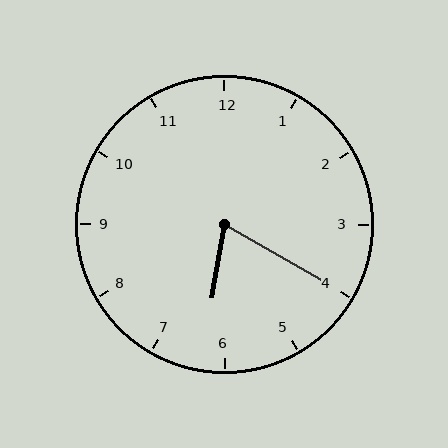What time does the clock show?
6:20.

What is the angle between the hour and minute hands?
Approximately 70 degrees.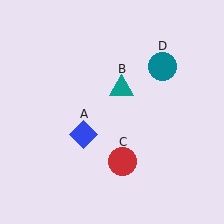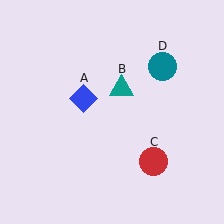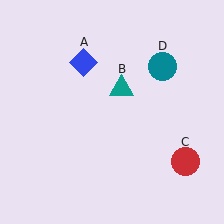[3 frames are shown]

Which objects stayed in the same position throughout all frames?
Teal triangle (object B) and teal circle (object D) remained stationary.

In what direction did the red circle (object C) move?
The red circle (object C) moved right.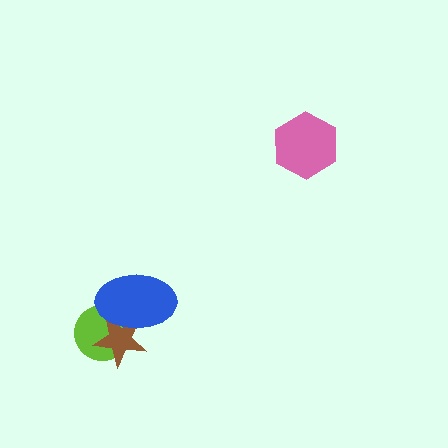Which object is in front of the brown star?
The blue ellipse is in front of the brown star.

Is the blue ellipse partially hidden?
No, no other shape covers it.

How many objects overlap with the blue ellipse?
2 objects overlap with the blue ellipse.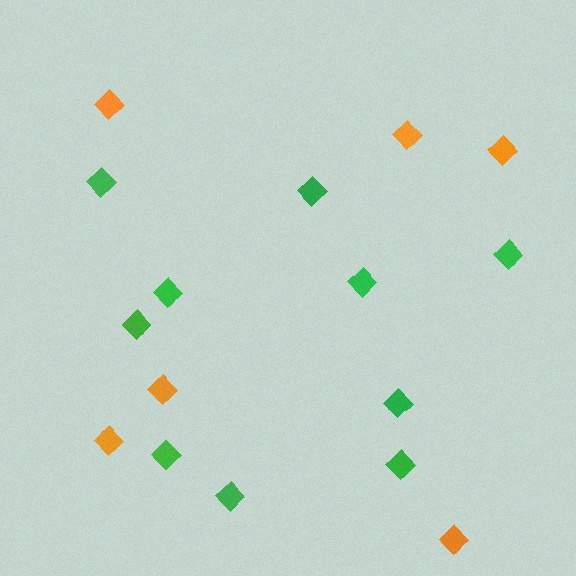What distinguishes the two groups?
There are 2 groups: one group of green diamonds (10) and one group of orange diamonds (6).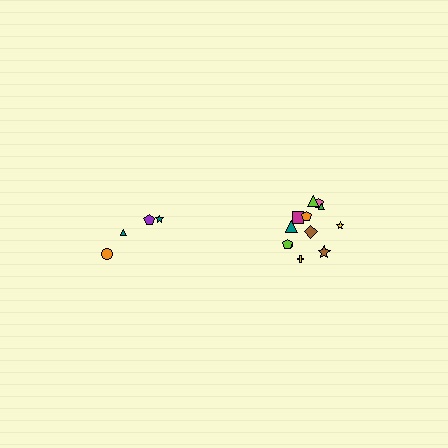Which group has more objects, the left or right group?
The right group.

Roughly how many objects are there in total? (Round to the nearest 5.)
Roughly 15 objects in total.